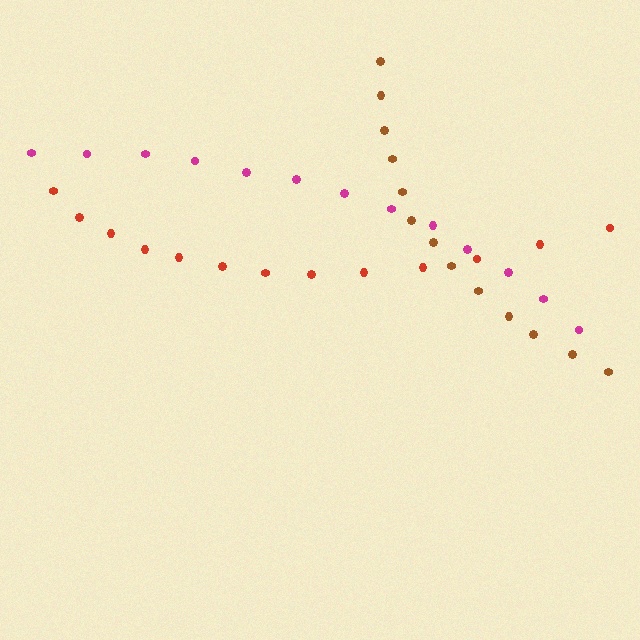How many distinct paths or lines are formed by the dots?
There are 3 distinct paths.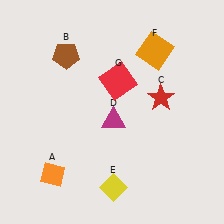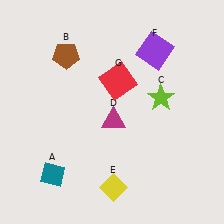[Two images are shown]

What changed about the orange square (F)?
In Image 1, F is orange. In Image 2, it changed to purple.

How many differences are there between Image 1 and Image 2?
There are 3 differences between the two images.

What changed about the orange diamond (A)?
In Image 1, A is orange. In Image 2, it changed to teal.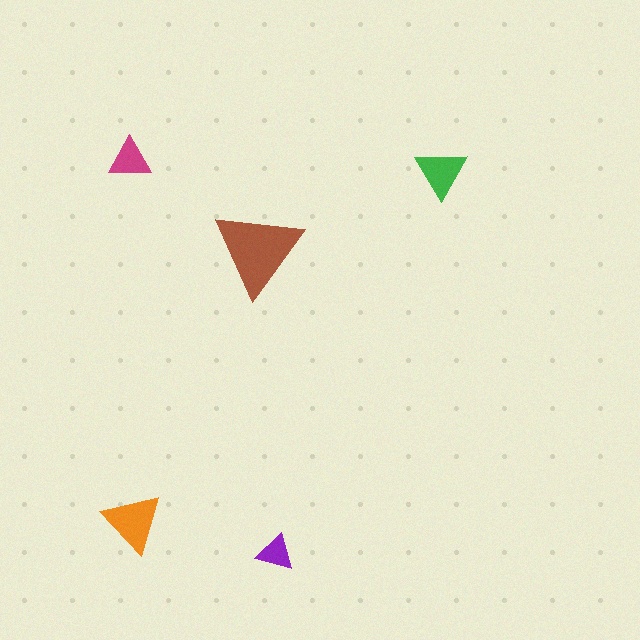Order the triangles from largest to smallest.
the brown one, the orange one, the green one, the magenta one, the purple one.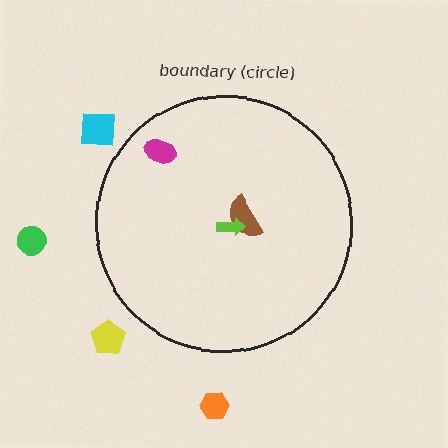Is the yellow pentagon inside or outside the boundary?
Outside.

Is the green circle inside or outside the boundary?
Outside.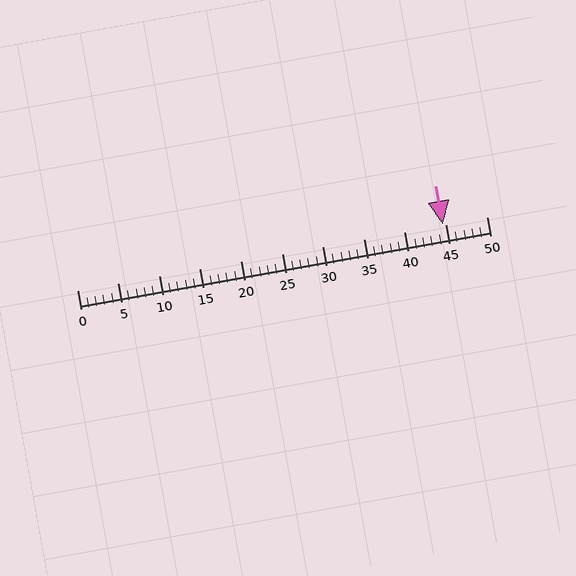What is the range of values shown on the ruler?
The ruler shows values from 0 to 50.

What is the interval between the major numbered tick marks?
The major tick marks are spaced 5 units apart.